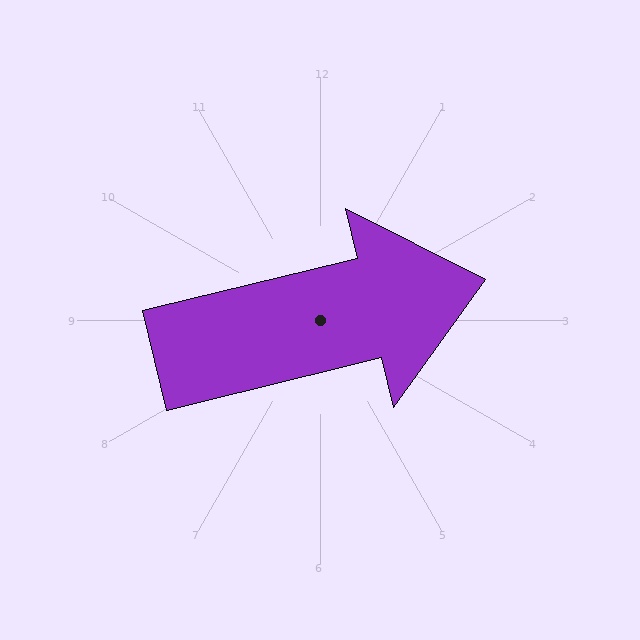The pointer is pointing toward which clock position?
Roughly 3 o'clock.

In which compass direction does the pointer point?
East.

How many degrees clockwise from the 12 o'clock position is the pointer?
Approximately 76 degrees.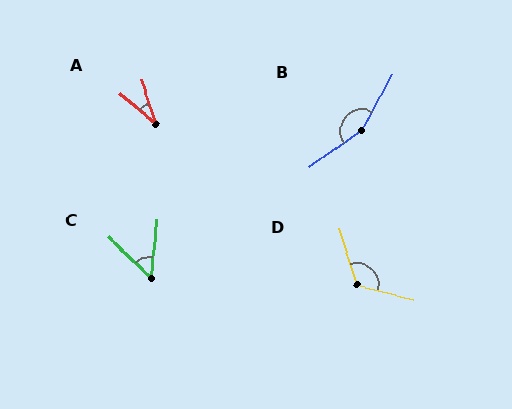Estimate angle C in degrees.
Approximately 51 degrees.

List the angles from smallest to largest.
A (31°), C (51°), D (120°), B (154°).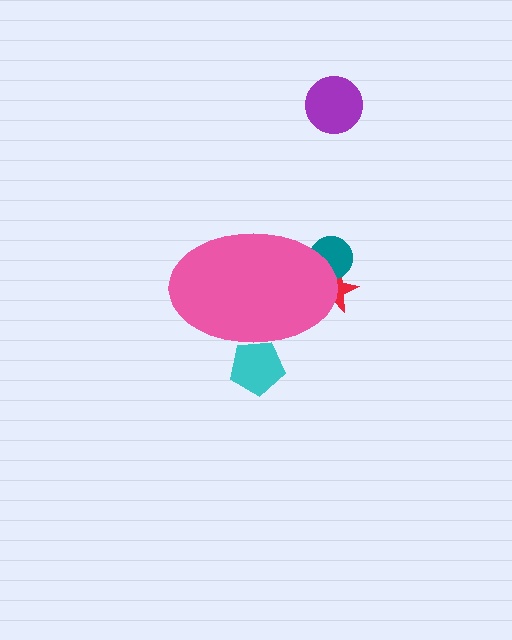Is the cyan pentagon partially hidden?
Yes, the cyan pentagon is partially hidden behind the pink ellipse.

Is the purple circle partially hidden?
No, the purple circle is fully visible.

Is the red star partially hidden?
Yes, the red star is partially hidden behind the pink ellipse.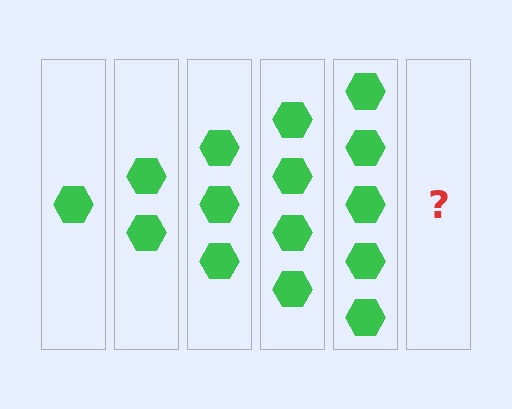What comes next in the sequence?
The next element should be 6 hexagons.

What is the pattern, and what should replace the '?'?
The pattern is that each step adds one more hexagon. The '?' should be 6 hexagons.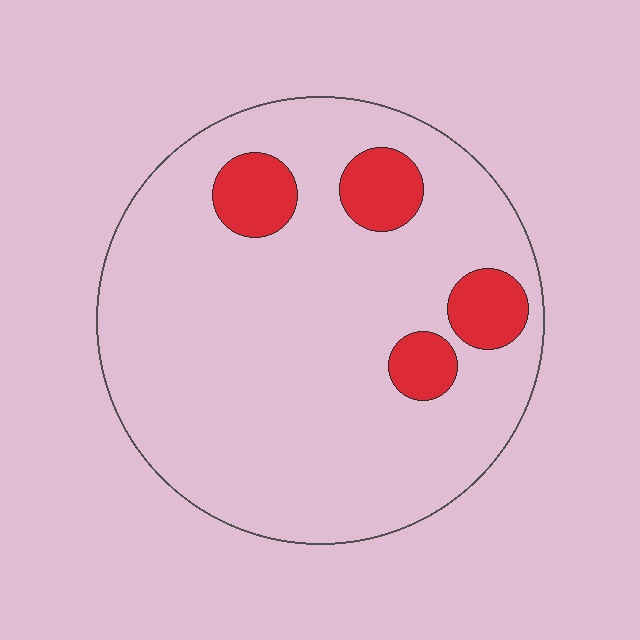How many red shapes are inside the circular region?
4.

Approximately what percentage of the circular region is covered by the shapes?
Approximately 15%.